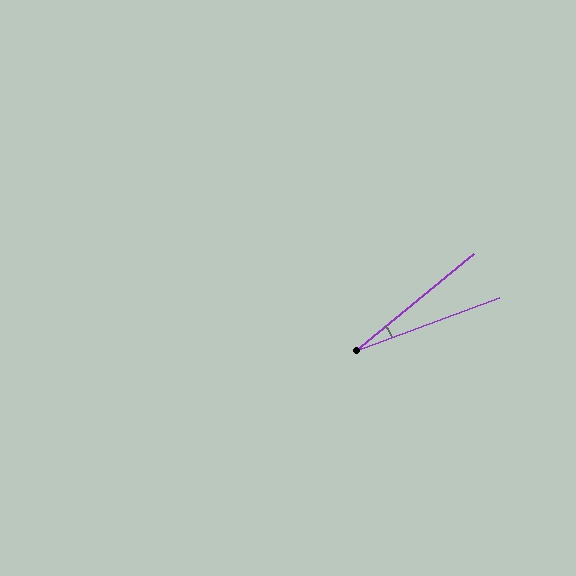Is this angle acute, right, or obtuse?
It is acute.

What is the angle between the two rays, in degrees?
Approximately 19 degrees.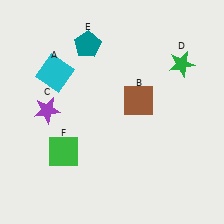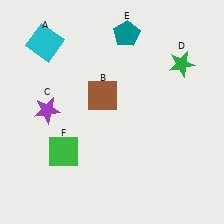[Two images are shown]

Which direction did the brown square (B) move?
The brown square (B) moved left.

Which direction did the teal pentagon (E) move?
The teal pentagon (E) moved right.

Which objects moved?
The objects that moved are: the cyan square (A), the brown square (B), the teal pentagon (E).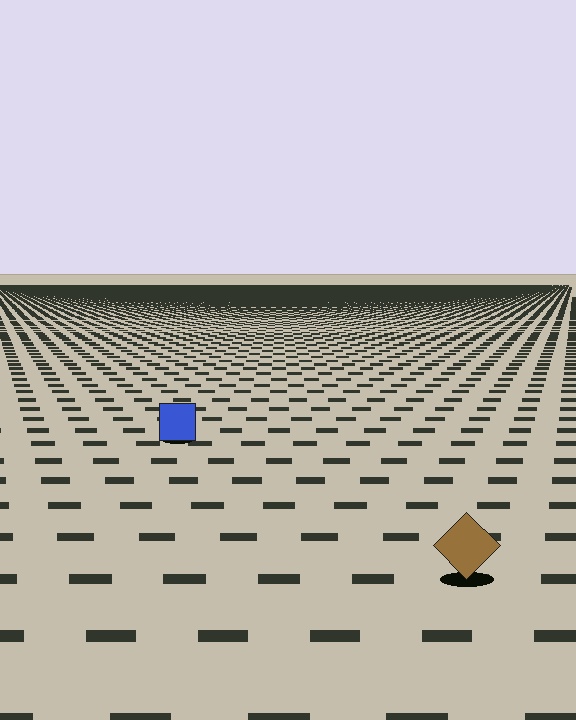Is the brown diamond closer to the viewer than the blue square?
Yes. The brown diamond is closer — you can tell from the texture gradient: the ground texture is coarser near it.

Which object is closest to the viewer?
The brown diamond is closest. The texture marks near it are larger and more spread out.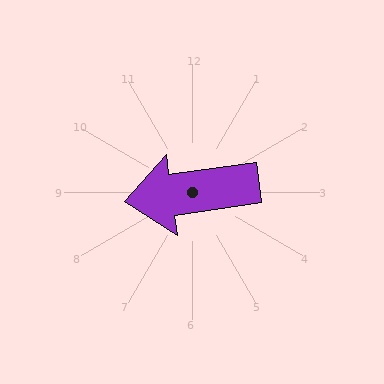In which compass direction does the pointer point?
West.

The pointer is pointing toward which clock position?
Roughly 9 o'clock.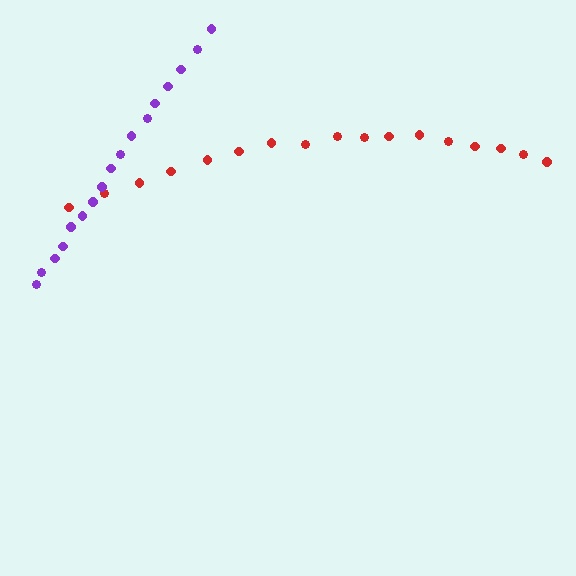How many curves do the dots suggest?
There are 2 distinct paths.